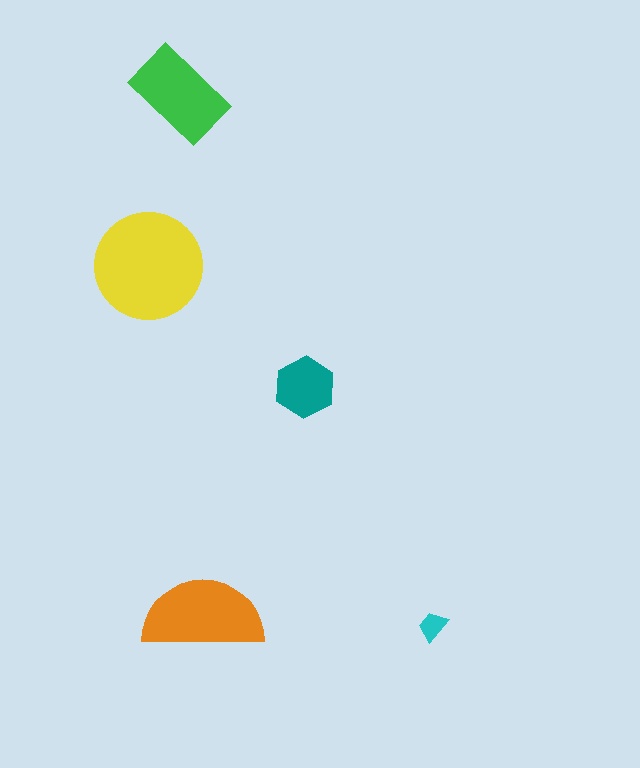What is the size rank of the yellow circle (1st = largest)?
1st.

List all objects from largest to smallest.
The yellow circle, the orange semicircle, the green rectangle, the teal hexagon, the cyan trapezoid.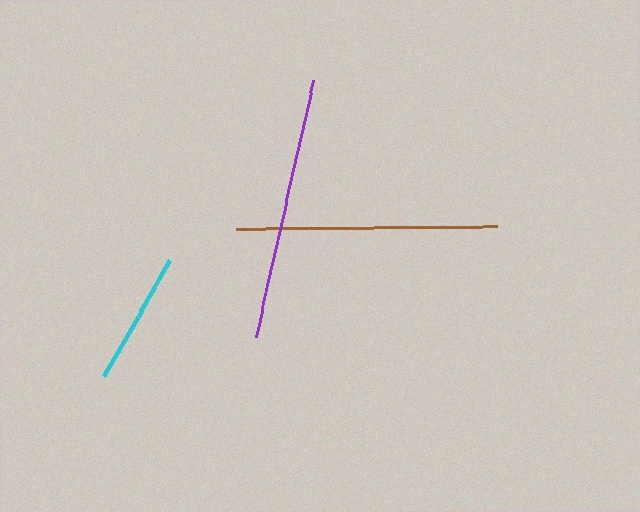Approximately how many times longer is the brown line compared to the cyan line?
The brown line is approximately 2.0 times the length of the cyan line.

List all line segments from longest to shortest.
From longest to shortest: purple, brown, cyan.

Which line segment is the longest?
The purple line is the longest at approximately 264 pixels.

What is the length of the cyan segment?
The cyan segment is approximately 133 pixels long.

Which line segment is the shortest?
The cyan line is the shortest at approximately 133 pixels.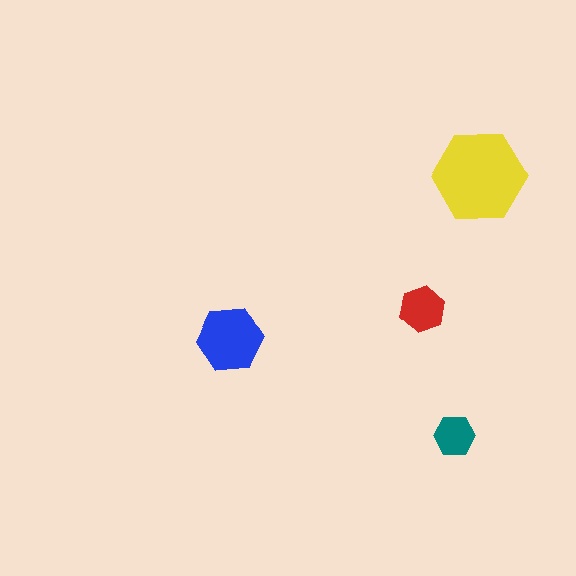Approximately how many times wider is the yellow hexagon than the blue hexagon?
About 1.5 times wider.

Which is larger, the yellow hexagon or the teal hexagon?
The yellow one.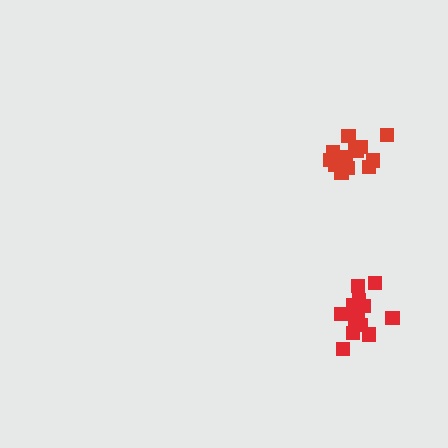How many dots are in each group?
Group 1: 15 dots, Group 2: 14 dots (29 total).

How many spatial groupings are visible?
There are 2 spatial groupings.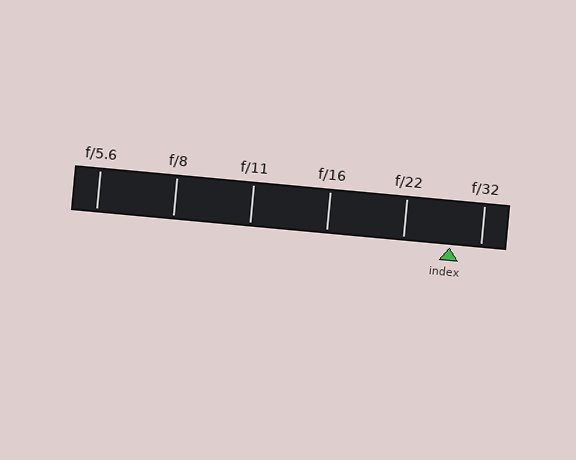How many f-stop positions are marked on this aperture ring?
There are 6 f-stop positions marked.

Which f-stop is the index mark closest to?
The index mark is closest to f/32.